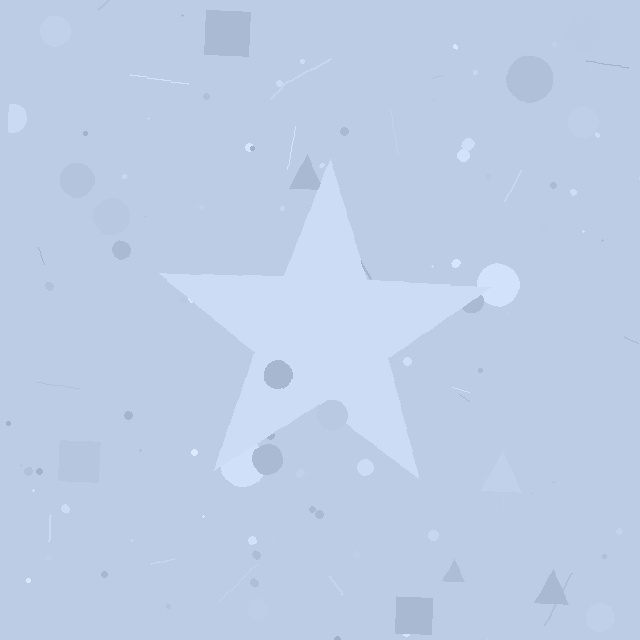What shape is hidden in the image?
A star is hidden in the image.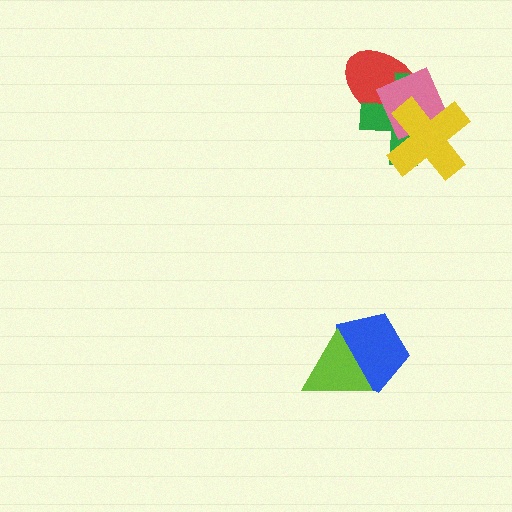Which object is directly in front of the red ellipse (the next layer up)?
The green cross is directly in front of the red ellipse.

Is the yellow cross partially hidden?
No, no other shape covers it.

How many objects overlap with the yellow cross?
3 objects overlap with the yellow cross.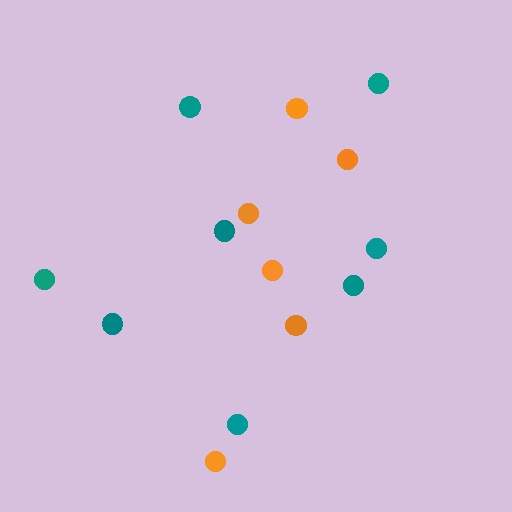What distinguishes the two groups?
There are 2 groups: one group of teal circles (8) and one group of orange circles (6).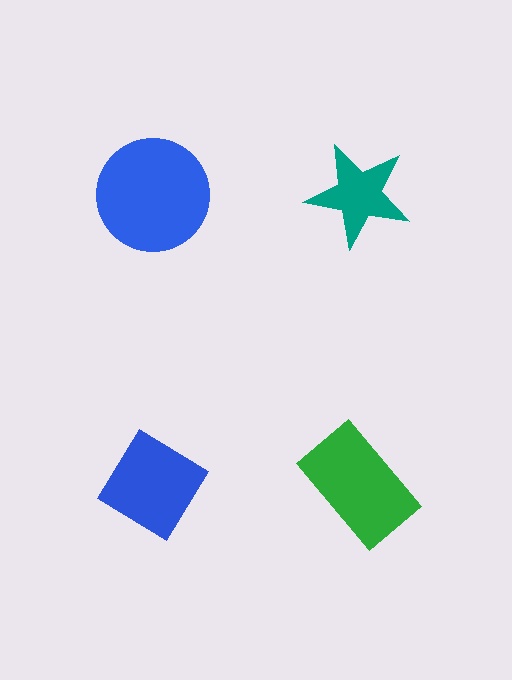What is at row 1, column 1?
A blue circle.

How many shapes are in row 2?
2 shapes.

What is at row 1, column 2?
A teal star.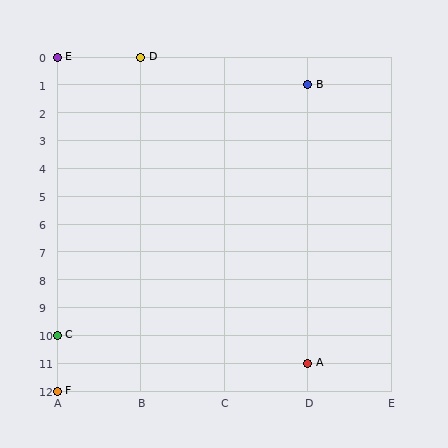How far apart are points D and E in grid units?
Points D and E are 1 column apart.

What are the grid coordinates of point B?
Point B is at grid coordinates (D, 1).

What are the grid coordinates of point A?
Point A is at grid coordinates (D, 11).